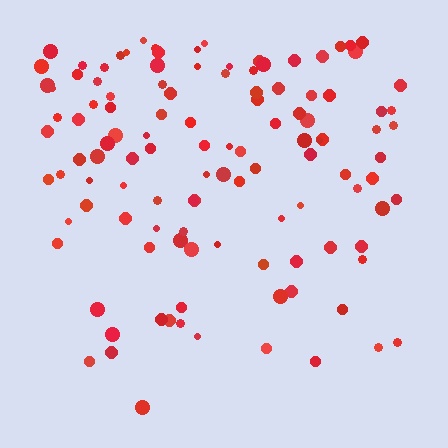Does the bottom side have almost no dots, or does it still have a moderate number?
Still a moderate number, just noticeably fewer than the top.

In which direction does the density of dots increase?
From bottom to top, with the top side densest.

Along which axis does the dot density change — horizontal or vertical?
Vertical.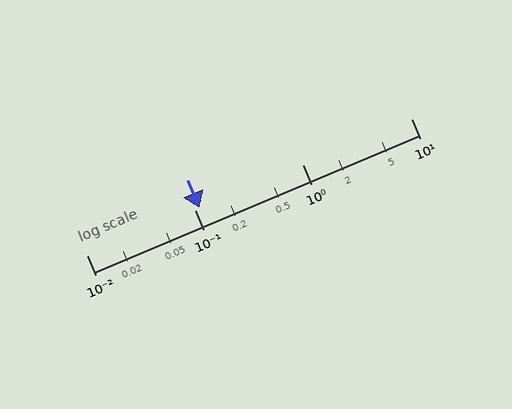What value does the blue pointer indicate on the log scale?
The pointer indicates approximately 0.11.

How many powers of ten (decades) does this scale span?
The scale spans 3 decades, from 0.01 to 10.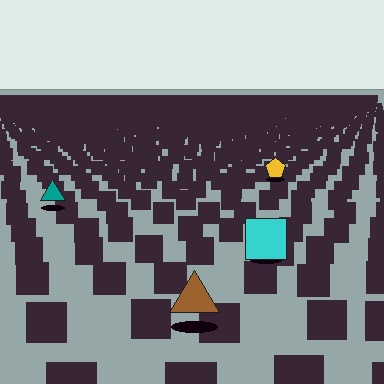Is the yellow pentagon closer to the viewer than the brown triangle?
No. The brown triangle is closer — you can tell from the texture gradient: the ground texture is coarser near it.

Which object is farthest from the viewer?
The yellow pentagon is farthest from the viewer. It appears smaller and the ground texture around it is denser.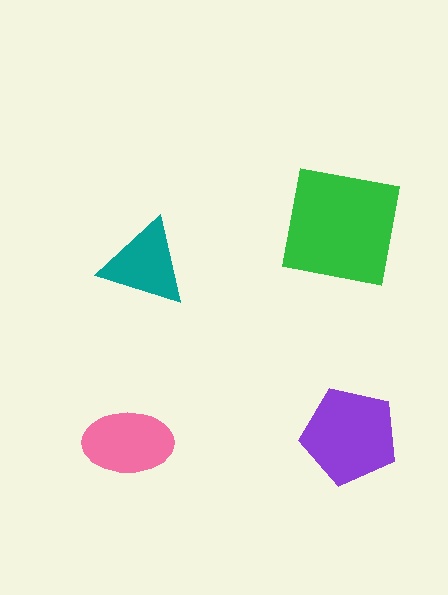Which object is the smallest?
The teal triangle.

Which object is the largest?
The green square.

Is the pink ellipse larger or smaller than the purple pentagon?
Smaller.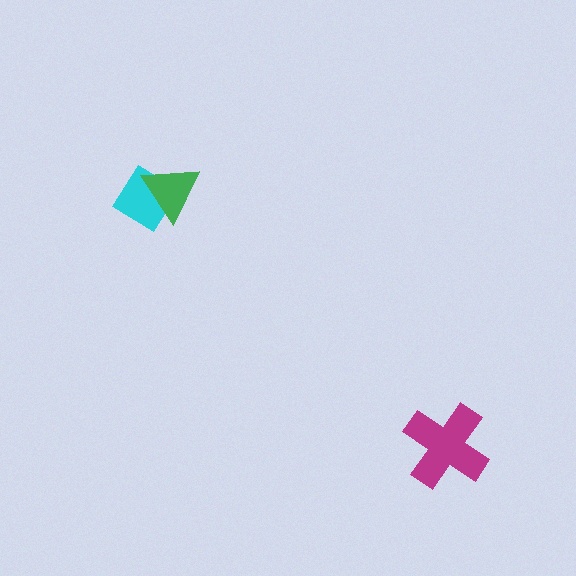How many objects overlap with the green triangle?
1 object overlaps with the green triangle.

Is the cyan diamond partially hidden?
Yes, it is partially covered by another shape.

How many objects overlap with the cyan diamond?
1 object overlaps with the cyan diamond.